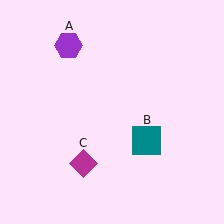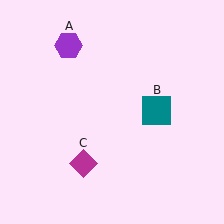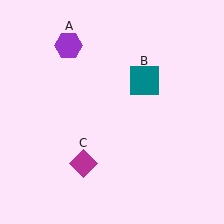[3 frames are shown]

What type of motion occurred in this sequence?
The teal square (object B) rotated counterclockwise around the center of the scene.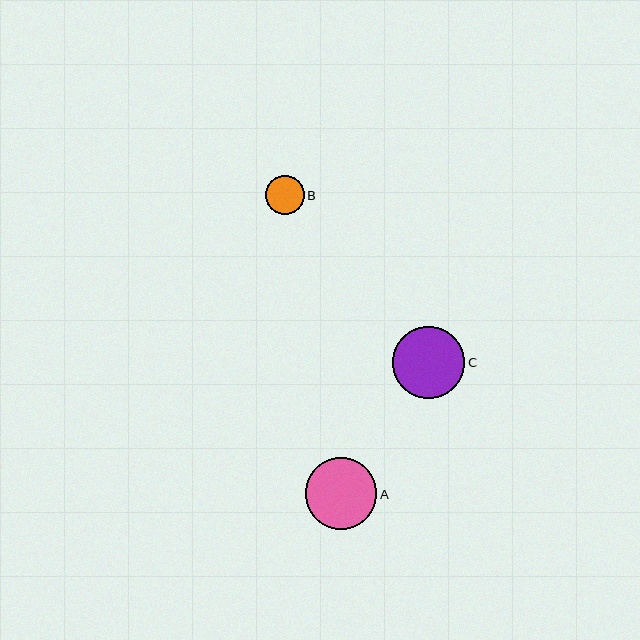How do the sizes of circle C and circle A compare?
Circle C and circle A are approximately the same size.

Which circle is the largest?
Circle C is the largest with a size of approximately 72 pixels.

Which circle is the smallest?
Circle B is the smallest with a size of approximately 39 pixels.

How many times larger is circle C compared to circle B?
Circle C is approximately 1.9 times the size of circle B.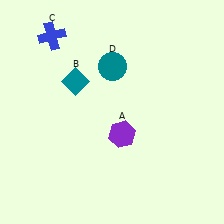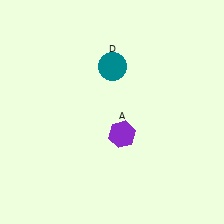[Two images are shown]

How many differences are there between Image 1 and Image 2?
There are 2 differences between the two images.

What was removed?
The blue cross (C), the teal diamond (B) were removed in Image 2.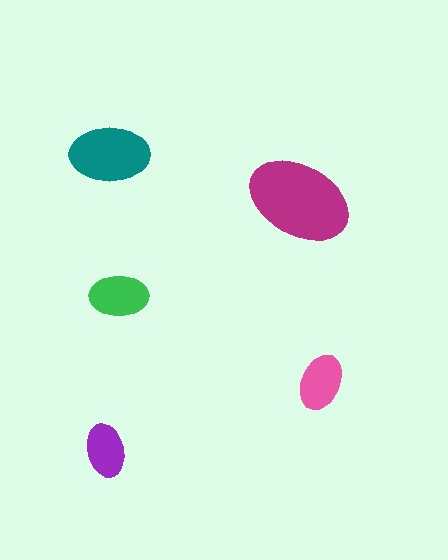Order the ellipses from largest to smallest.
the magenta one, the teal one, the green one, the pink one, the purple one.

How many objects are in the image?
There are 5 objects in the image.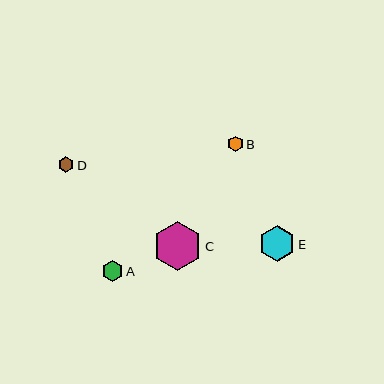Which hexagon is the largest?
Hexagon C is the largest with a size of approximately 49 pixels.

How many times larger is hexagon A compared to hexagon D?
Hexagon A is approximately 1.4 times the size of hexagon D.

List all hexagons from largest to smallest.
From largest to smallest: C, E, A, B, D.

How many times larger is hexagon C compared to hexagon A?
Hexagon C is approximately 2.3 times the size of hexagon A.